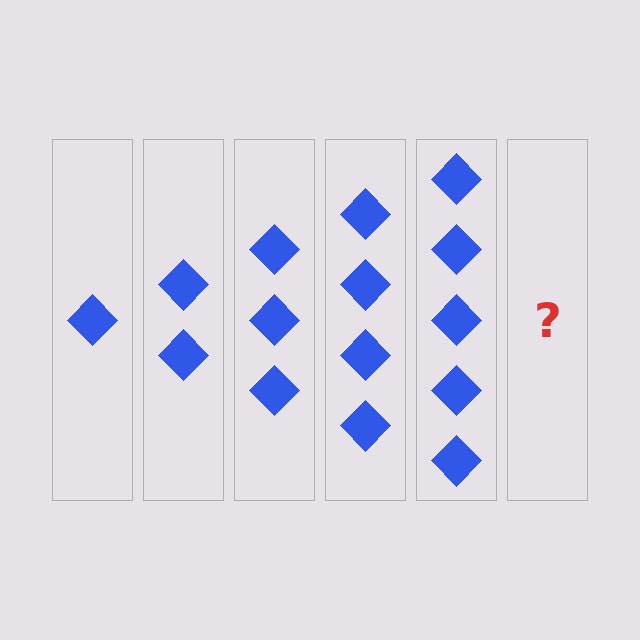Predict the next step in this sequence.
The next step is 6 diamonds.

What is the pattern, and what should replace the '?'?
The pattern is that each step adds one more diamond. The '?' should be 6 diamonds.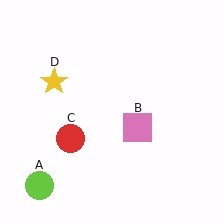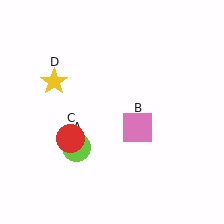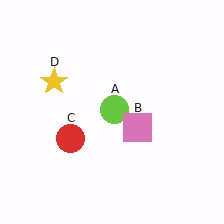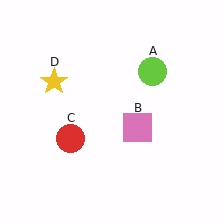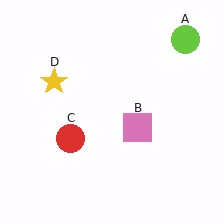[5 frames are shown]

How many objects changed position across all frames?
1 object changed position: lime circle (object A).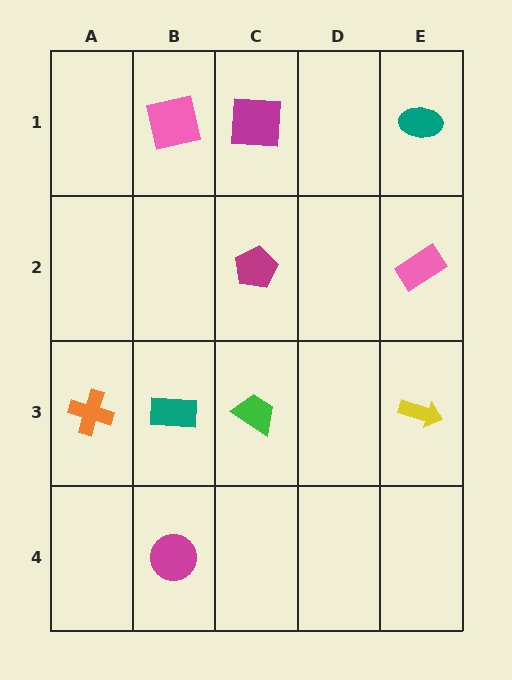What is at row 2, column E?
A pink rectangle.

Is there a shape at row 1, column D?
No, that cell is empty.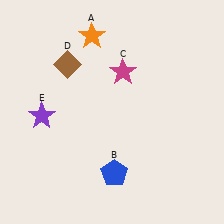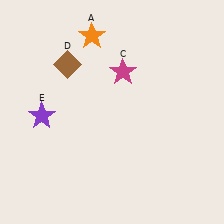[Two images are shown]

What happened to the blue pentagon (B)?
The blue pentagon (B) was removed in Image 2. It was in the bottom-right area of Image 1.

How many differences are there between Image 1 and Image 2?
There is 1 difference between the two images.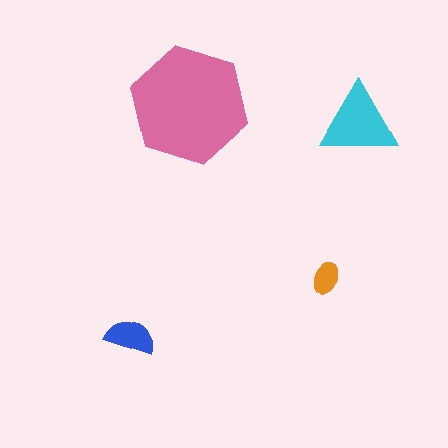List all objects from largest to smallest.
The pink hexagon, the cyan triangle, the blue semicircle, the orange ellipse.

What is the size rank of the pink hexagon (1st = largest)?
1st.